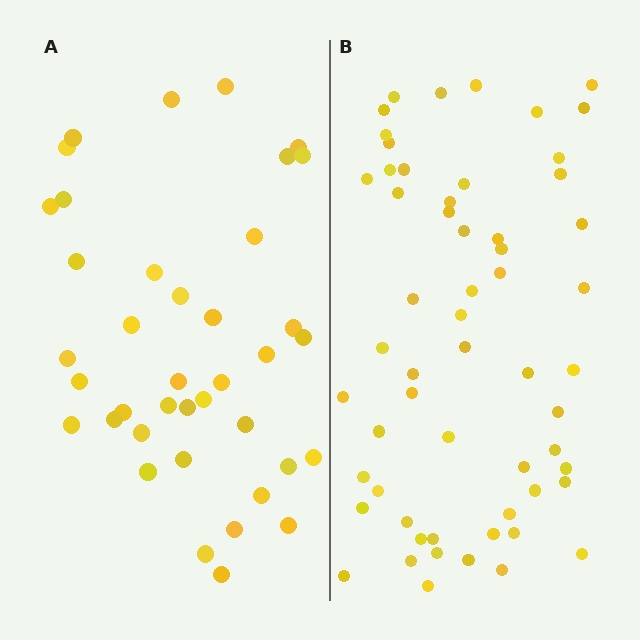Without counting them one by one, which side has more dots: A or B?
Region B (the right region) has more dots.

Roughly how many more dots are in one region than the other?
Region B has approximately 20 more dots than region A.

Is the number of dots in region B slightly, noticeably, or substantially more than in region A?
Region B has substantially more. The ratio is roughly 1.5 to 1.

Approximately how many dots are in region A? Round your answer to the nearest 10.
About 40 dots. (The exact count is 39, which rounds to 40.)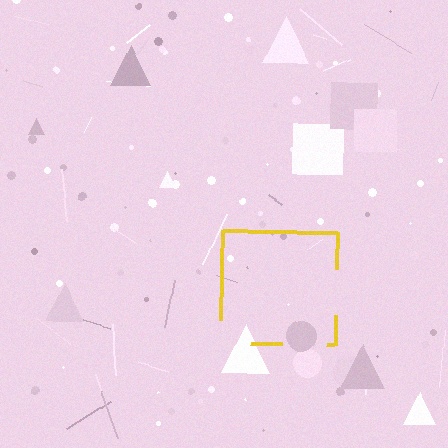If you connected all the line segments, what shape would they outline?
They would outline a square.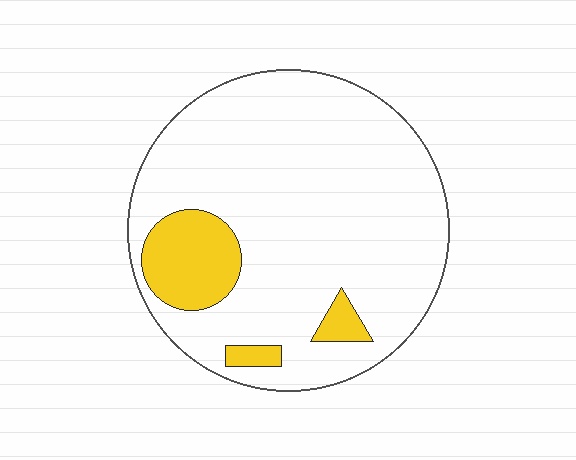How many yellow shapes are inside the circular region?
3.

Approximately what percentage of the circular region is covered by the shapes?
Approximately 15%.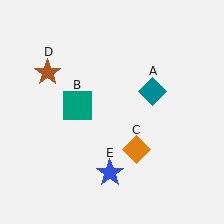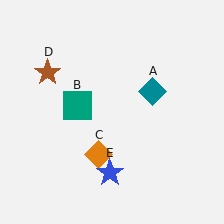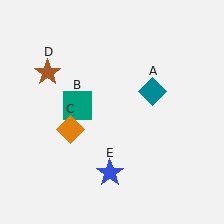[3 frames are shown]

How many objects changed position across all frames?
1 object changed position: orange diamond (object C).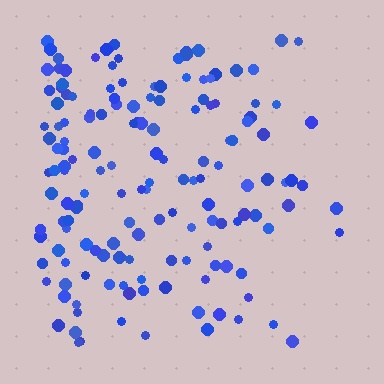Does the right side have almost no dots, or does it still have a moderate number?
Still a moderate number, just noticeably fewer than the left.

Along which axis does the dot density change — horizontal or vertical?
Horizontal.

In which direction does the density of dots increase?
From right to left, with the left side densest.